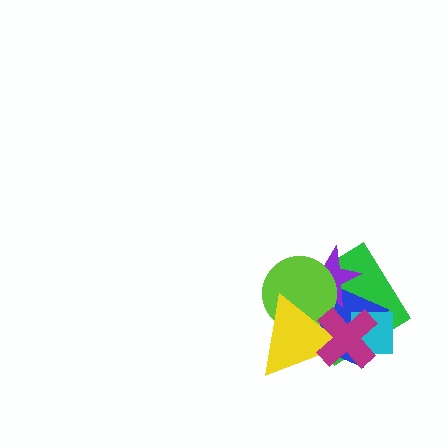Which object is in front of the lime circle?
The yellow triangle is in front of the lime circle.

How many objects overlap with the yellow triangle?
5 objects overlap with the yellow triangle.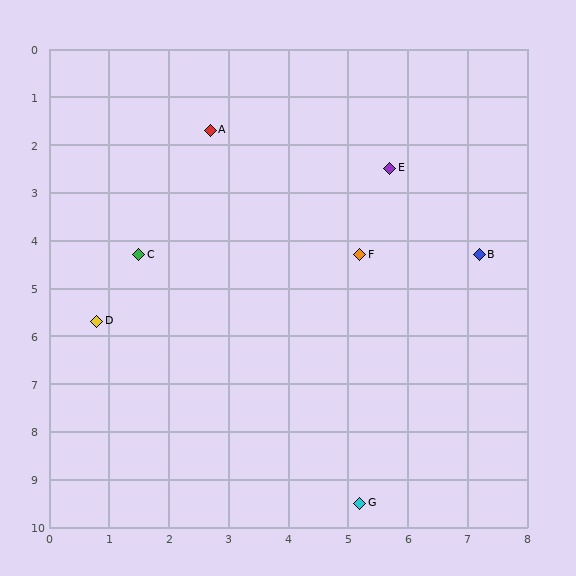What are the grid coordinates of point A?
Point A is at approximately (2.7, 1.7).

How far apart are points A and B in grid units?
Points A and B are about 5.2 grid units apart.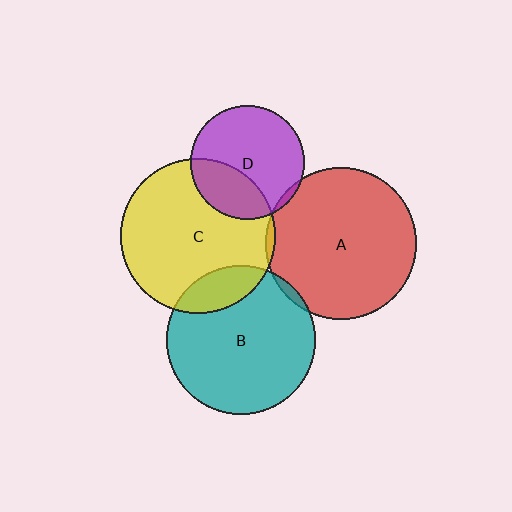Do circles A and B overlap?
Yes.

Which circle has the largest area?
Circle C (yellow).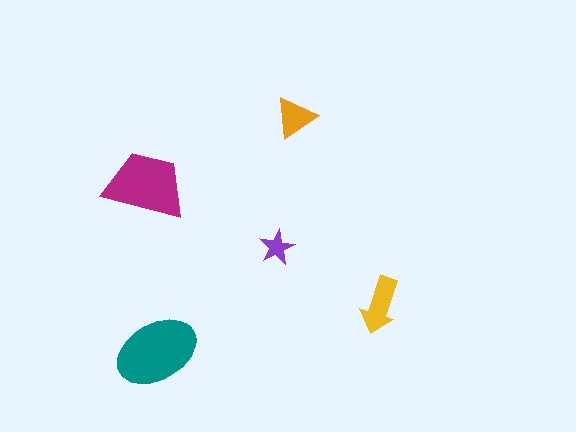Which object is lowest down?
The teal ellipse is bottommost.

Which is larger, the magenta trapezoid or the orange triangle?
The magenta trapezoid.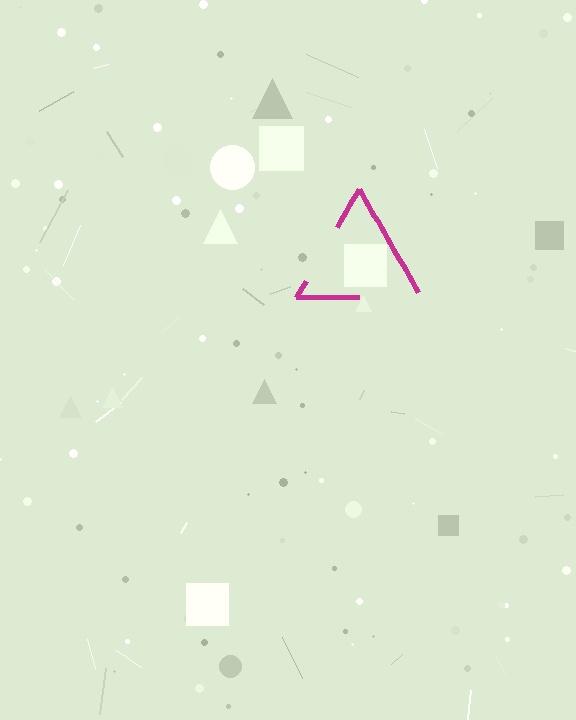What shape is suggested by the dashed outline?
The dashed outline suggests a triangle.